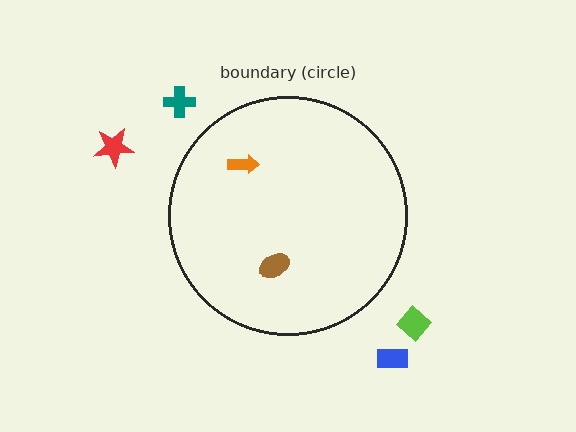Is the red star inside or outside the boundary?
Outside.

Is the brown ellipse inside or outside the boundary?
Inside.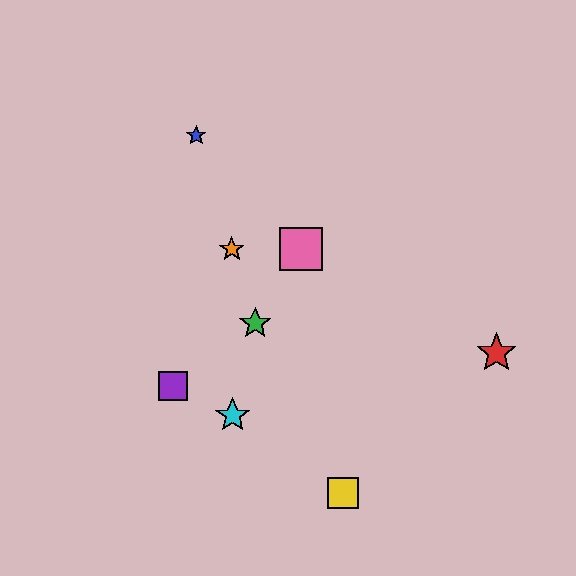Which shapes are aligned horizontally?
The orange star, the pink square are aligned horizontally.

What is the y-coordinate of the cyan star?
The cyan star is at y≈415.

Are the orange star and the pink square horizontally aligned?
Yes, both are at y≈249.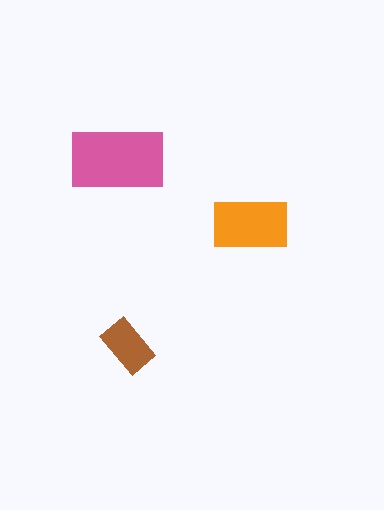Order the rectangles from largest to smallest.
the pink one, the orange one, the brown one.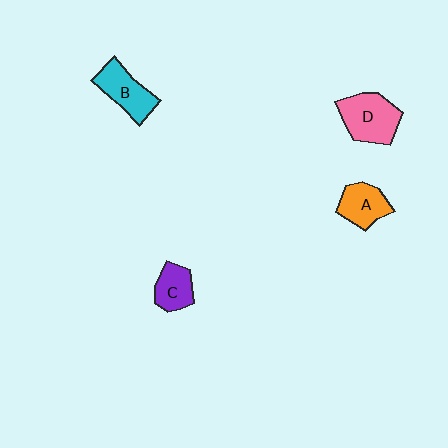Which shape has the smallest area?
Shape C (purple).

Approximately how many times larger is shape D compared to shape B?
Approximately 1.2 times.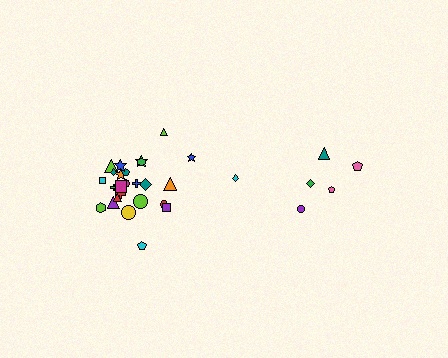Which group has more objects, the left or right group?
The left group.